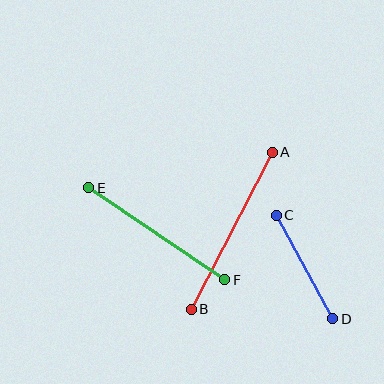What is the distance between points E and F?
The distance is approximately 164 pixels.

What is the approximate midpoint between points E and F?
The midpoint is at approximately (157, 234) pixels.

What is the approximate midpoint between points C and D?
The midpoint is at approximately (305, 267) pixels.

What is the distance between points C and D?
The distance is approximately 118 pixels.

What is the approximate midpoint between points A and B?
The midpoint is at approximately (232, 231) pixels.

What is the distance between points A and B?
The distance is approximately 177 pixels.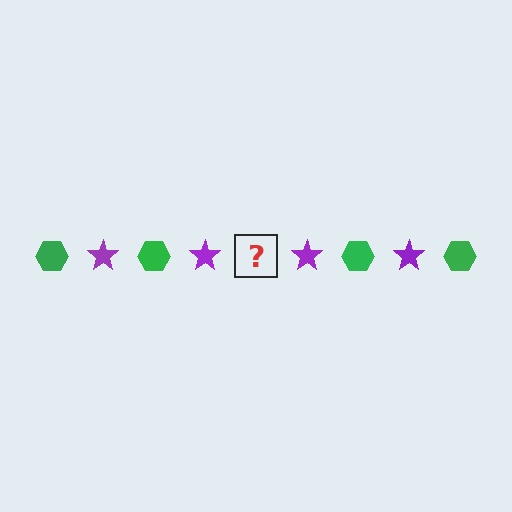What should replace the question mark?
The question mark should be replaced with a green hexagon.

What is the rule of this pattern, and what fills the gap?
The rule is that the pattern alternates between green hexagon and purple star. The gap should be filled with a green hexagon.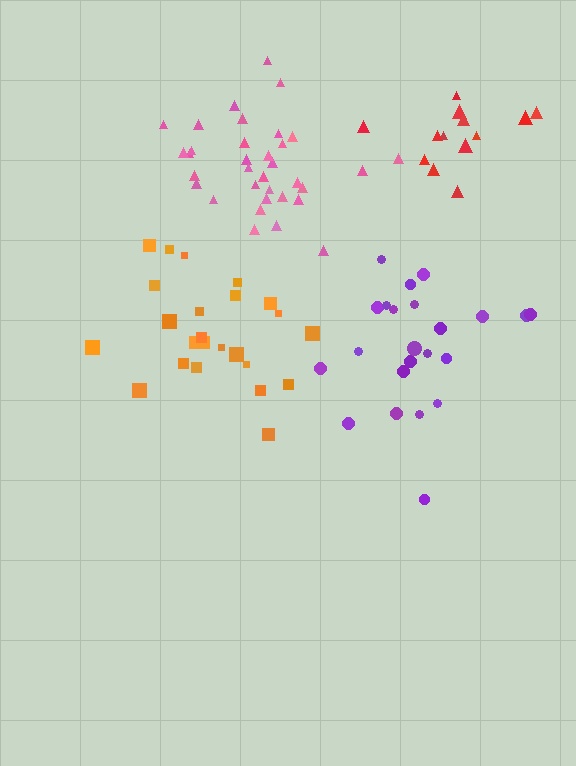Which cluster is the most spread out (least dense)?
Orange.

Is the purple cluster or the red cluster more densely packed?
Red.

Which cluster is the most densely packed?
Pink.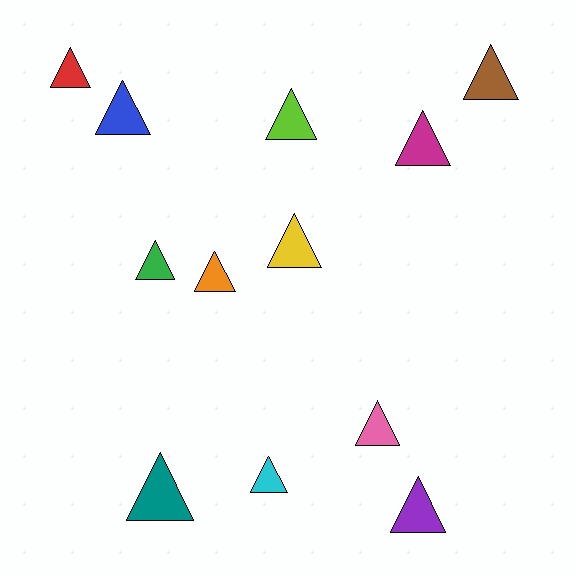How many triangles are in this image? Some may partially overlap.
There are 12 triangles.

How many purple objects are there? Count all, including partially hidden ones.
There is 1 purple object.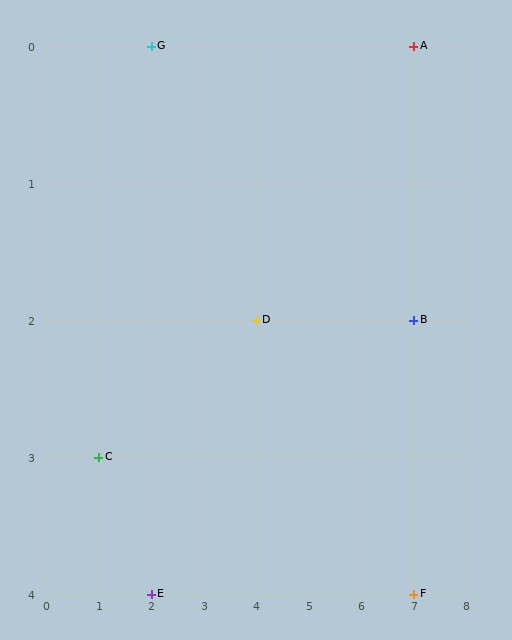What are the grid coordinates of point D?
Point D is at grid coordinates (4, 2).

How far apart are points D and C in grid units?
Points D and C are 3 columns and 1 row apart (about 3.2 grid units diagonally).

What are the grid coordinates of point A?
Point A is at grid coordinates (7, 0).